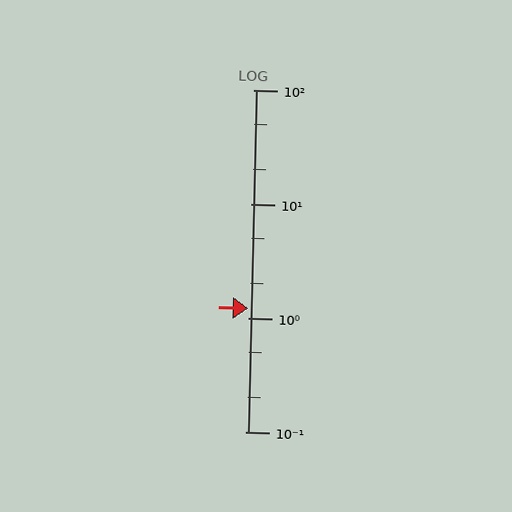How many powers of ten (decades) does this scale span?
The scale spans 3 decades, from 0.1 to 100.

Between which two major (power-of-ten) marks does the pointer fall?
The pointer is between 1 and 10.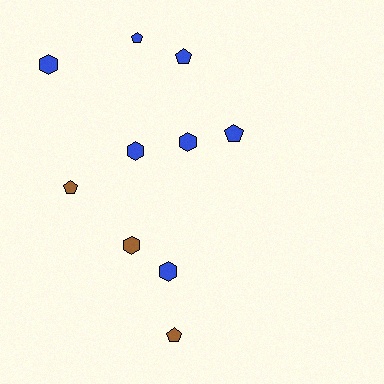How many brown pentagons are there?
There are 2 brown pentagons.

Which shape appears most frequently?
Hexagon, with 5 objects.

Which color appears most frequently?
Blue, with 7 objects.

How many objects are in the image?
There are 10 objects.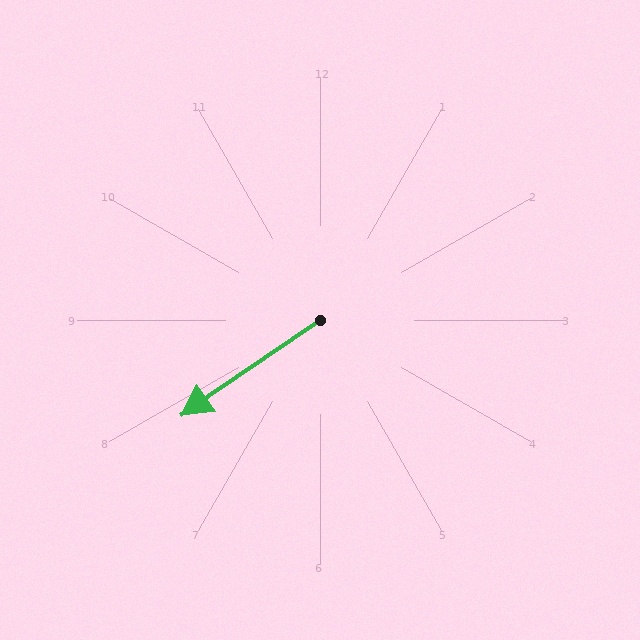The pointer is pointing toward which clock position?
Roughly 8 o'clock.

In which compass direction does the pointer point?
Southwest.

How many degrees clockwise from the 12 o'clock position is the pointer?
Approximately 236 degrees.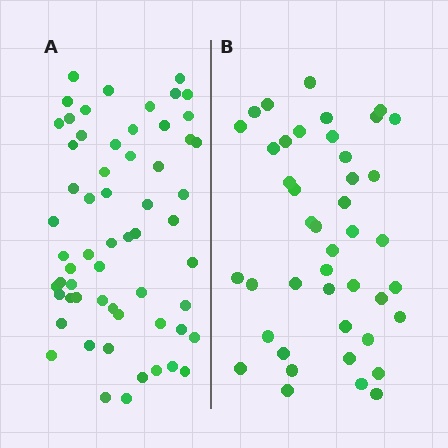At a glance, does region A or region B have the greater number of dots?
Region A (the left region) has more dots.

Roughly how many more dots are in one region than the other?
Region A has approximately 15 more dots than region B.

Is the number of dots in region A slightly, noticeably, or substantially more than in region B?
Region A has noticeably more, but not dramatically so. The ratio is roughly 1.4 to 1.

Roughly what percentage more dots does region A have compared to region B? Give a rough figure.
About 40% more.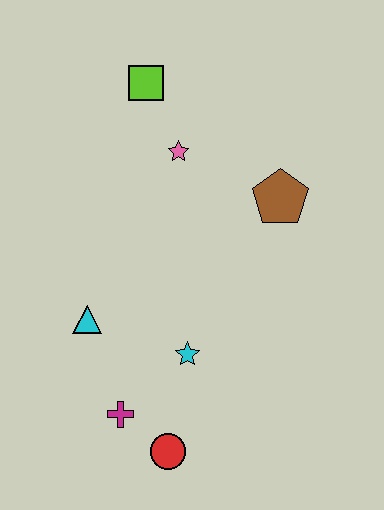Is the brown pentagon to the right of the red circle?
Yes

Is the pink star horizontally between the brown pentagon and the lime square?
Yes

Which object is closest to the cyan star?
The magenta cross is closest to the cyan star.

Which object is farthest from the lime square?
The red circle is farthest from the lime square.